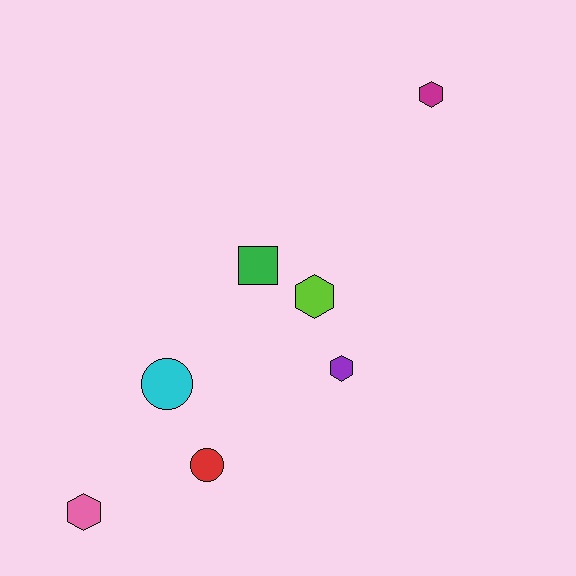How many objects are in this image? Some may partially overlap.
There are 7 objects.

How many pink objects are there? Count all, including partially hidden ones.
There is 1 pink object.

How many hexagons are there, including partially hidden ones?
There are 4 hexagons.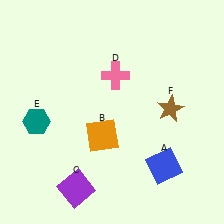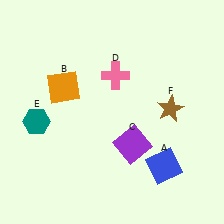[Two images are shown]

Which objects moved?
The objects that moved are: the orange square (B), the purple square (C).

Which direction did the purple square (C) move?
The purple square (C) moved right.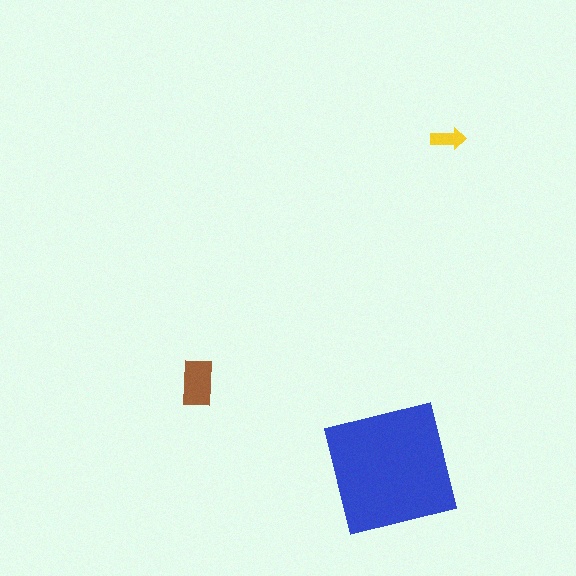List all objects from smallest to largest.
The yellow arrow, the brown rectangle, the blue square.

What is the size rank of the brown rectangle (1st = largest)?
2nd.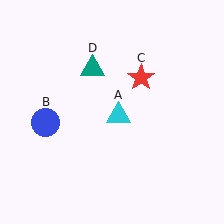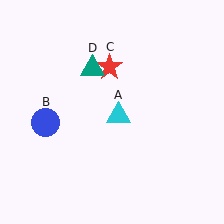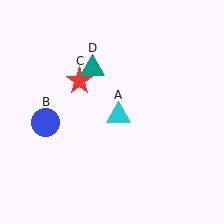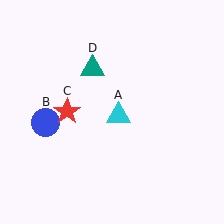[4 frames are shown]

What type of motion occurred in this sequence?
The red star (object C) rotated counterclockwise around the center of the scene.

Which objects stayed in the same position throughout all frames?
Cyan triangle (object A) and blue circle (object B) and teal triangle (object D) remained stationary.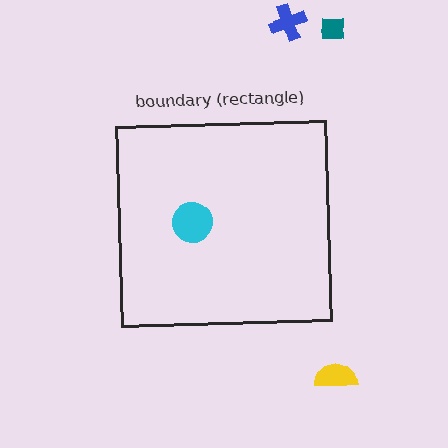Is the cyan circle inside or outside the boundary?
Inside.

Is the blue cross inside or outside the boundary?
Outside.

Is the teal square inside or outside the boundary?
Outside.